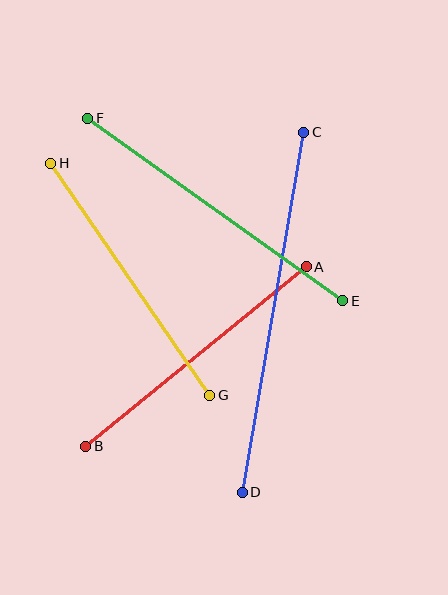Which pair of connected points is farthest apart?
Points C and D are farthest apart.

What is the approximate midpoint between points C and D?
The midpoint is at approximately (273, 312) pixels.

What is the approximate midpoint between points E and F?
The midpoint is at approximately (215, 209) pixels.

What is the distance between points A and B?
The distance is approximately 284 pixels.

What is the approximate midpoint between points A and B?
The midpoint is at approximately (196, 356) pixels.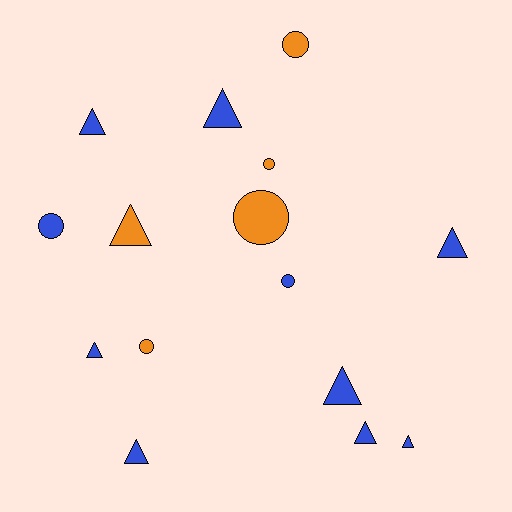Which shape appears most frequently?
Triangle, with 9 objects.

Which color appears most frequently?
Blue, with 10 objects.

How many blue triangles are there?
There are 8 blue triangles.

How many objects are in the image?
There are 15 objects.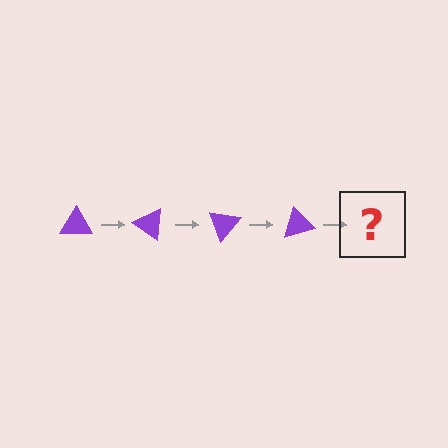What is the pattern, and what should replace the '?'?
The pattern is that the triangle rotates 35 degrees each step. The '?' should be a purple triangle rotated 140 degrees.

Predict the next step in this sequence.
The next step is a purple triangle rotated 140 degrees.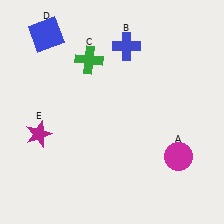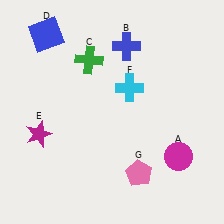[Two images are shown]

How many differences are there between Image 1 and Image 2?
There are 2 differences between the two images.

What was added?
A cyan cross (F), a pink pentagon (G) were added in Image 2.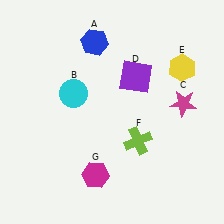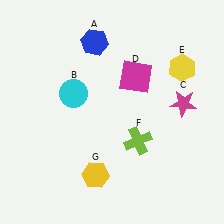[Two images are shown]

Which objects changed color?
D changed from purple to magenta. G changed from magenta to yellow.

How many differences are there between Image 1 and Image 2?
There are 2 differences between the two images.